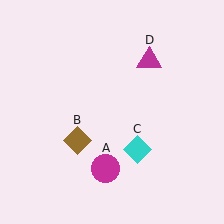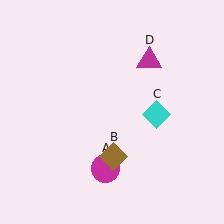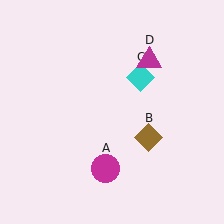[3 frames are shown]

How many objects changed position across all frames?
2 objects changed position: brown diamond (object B), cyan diamond (object C).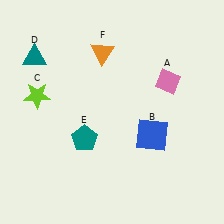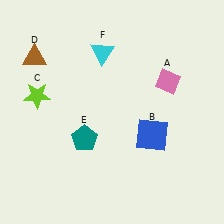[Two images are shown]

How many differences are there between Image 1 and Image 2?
There are 2 differences between the two images.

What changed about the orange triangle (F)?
In Image 1, F is orange. In Image 2, it changed to cyan.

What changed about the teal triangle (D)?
In Image 1, D is teal. In Image 2, it changed to brown.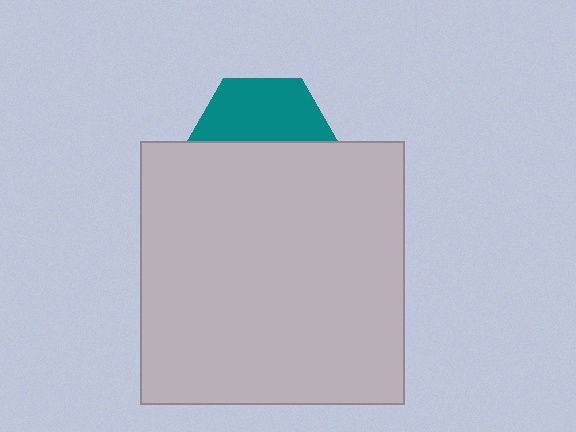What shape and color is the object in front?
The object in front is a light gray square.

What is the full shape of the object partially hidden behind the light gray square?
The partially hidden object is a teal hexagon.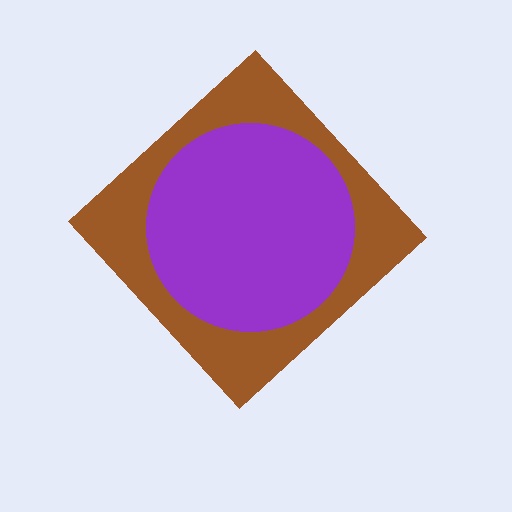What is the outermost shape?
The brown diamond.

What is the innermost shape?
The purple circle.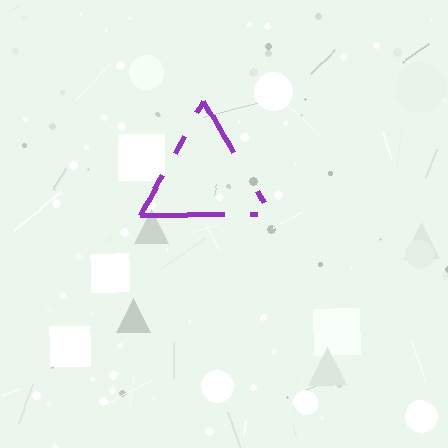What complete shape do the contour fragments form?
The contour fragments form a triangle.